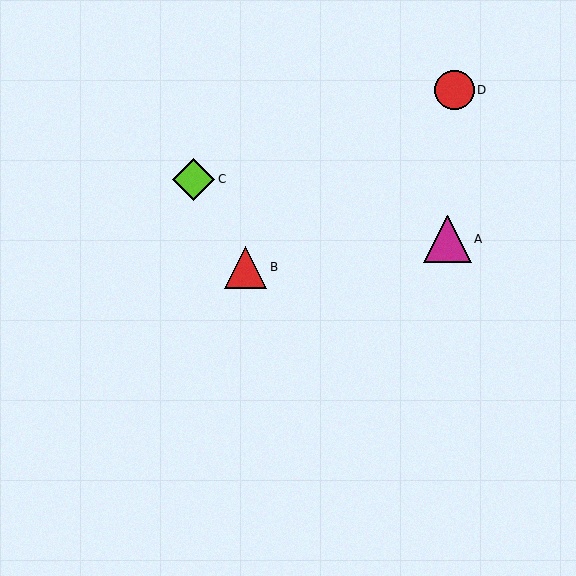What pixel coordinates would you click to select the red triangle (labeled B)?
Click at (246, 268) to select the red triangle B.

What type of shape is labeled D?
Shape D is a red circle.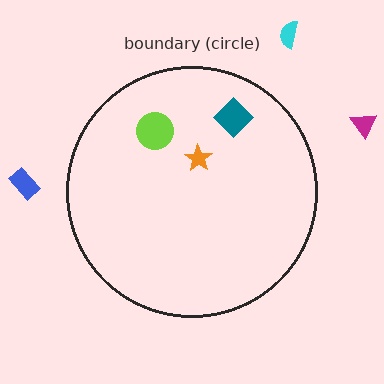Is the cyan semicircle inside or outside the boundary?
Outside.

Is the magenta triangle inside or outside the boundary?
Outside.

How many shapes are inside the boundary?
3 inside, 3 outside.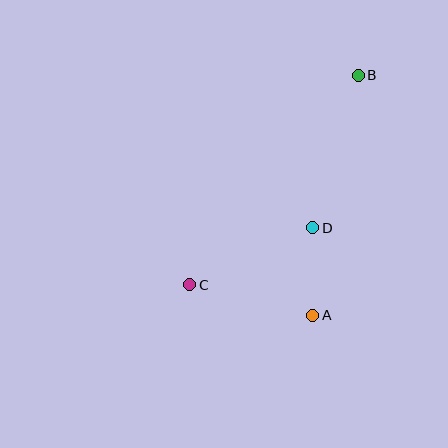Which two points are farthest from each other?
Points B and C are farthest from each other.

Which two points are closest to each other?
Points A and D are closest to each other.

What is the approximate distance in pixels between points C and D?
The distance between C and D is approximately 135 pixels.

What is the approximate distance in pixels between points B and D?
The distance between B and D is approximately 159 pixels.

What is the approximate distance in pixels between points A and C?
The distance between A and C is approximately 126 pixels.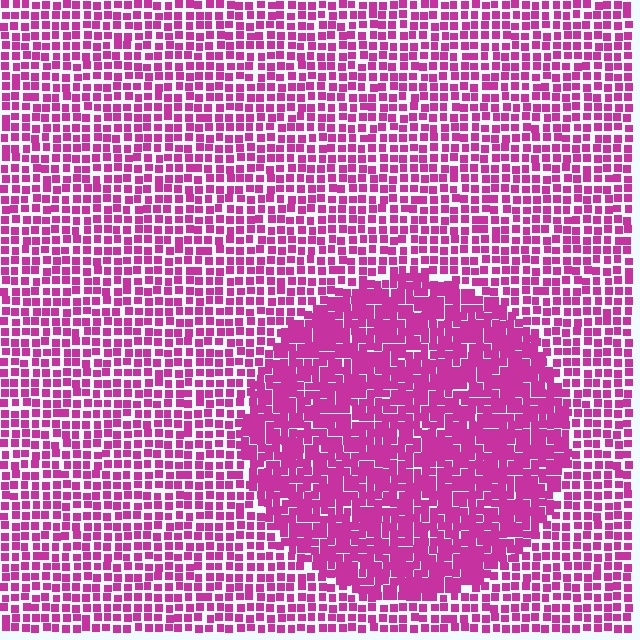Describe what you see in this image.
The image contains small magenta elements arranged at two different densities. A circle-shaped region is visible where the elements are more densely packed than the surrounding area.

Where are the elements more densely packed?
The elements are more densely packed inside the circle boundary.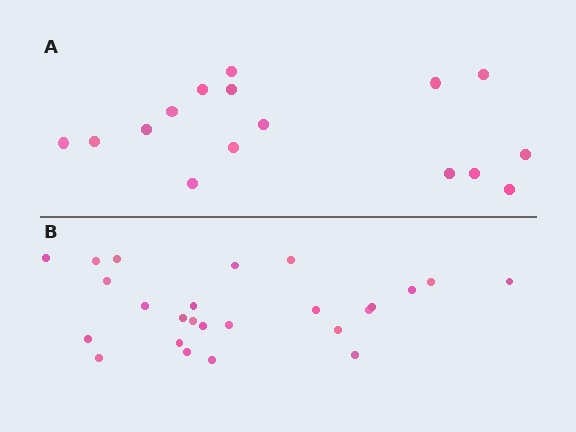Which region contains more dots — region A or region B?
Region B (the bottom region) has more dots.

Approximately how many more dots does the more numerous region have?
Region B has roughly 8 or so more dots than region A.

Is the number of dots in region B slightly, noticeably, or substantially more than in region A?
Region B has substantially more. The ratio is roughly 1.6 to 1.